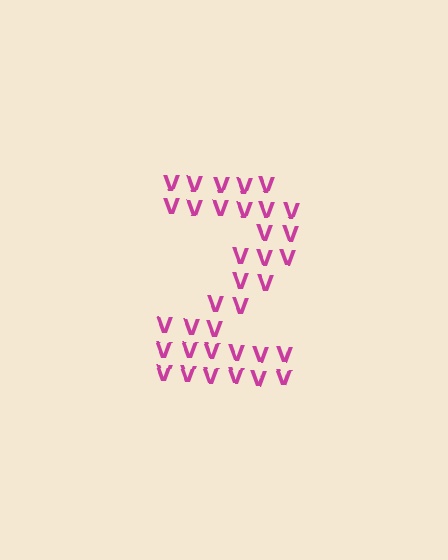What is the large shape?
The large shape is the digit 2.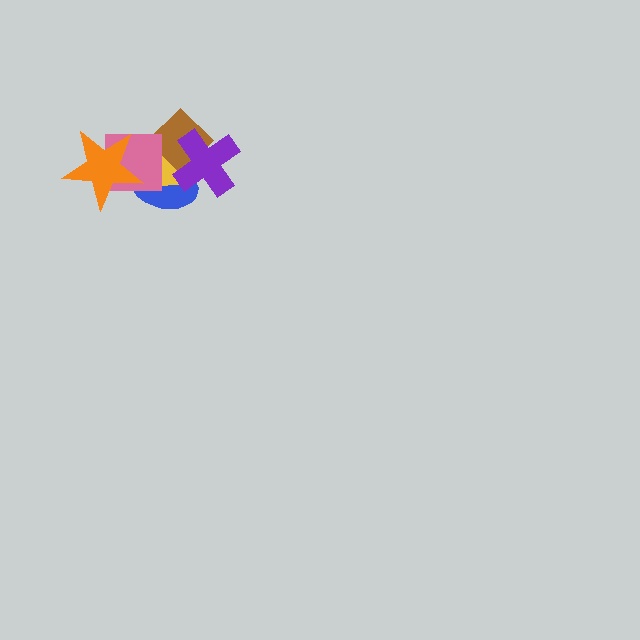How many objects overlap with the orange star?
3 objects overlap with the orange star.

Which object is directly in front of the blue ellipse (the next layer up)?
The yellow pentagon is directly in front of the blue ellipse.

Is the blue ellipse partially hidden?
Yes, it is partially covered by another shape.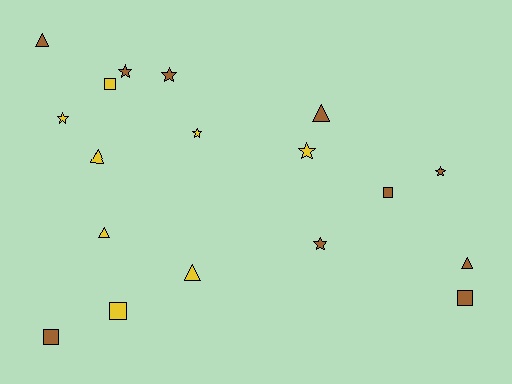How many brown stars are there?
There are 4 brown stars.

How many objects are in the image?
There are 18 objects.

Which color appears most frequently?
Brown, with 10 objects.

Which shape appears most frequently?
Star, with 7 objects.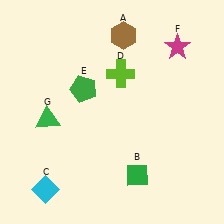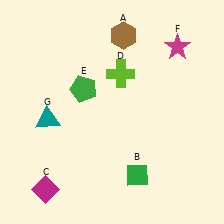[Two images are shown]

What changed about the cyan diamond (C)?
In Image 1, C is cyan. In Image 2, it changed to magenta.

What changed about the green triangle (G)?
In Image 1, G is green. In Image 2, it changed to teal.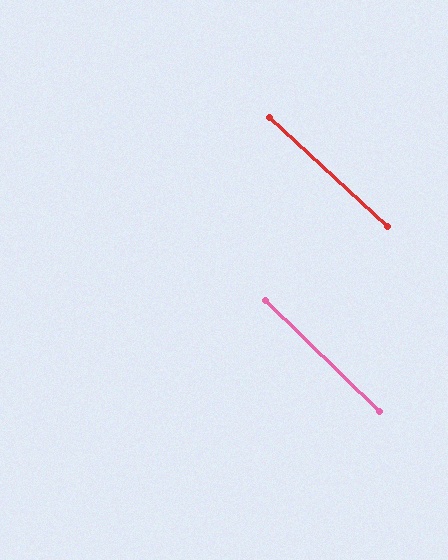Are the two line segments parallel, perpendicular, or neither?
Parallel — their directions differ by only 1.6°.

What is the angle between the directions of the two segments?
Approximately 2 degrees.